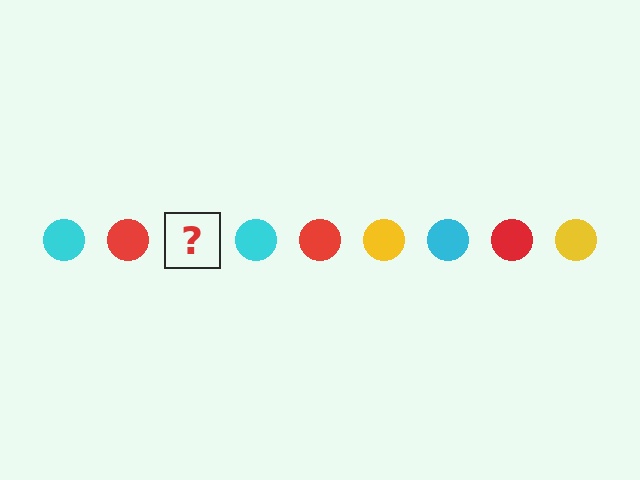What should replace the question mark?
The question mark should be replaced with a yellow circle.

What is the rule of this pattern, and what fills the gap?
The rule is that the pattern cycles through cyan, red, yellow circles. The gap should be filled with a yellow circle.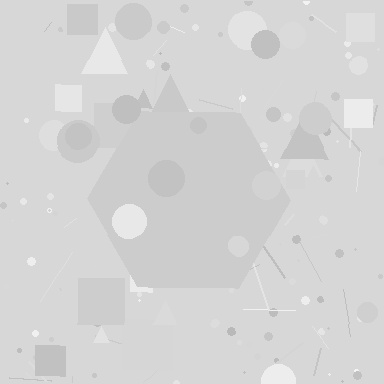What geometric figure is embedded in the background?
A hexagon is embedded in the background.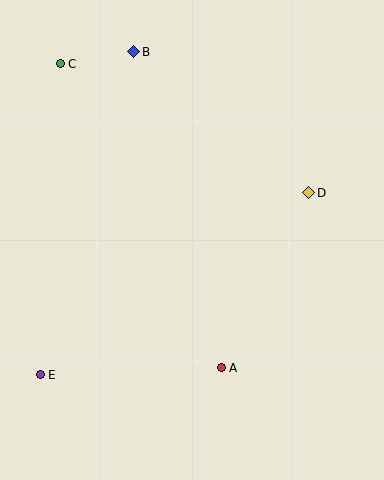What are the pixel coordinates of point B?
Point B is at (134, 52).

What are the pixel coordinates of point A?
Point A is at (221, 368).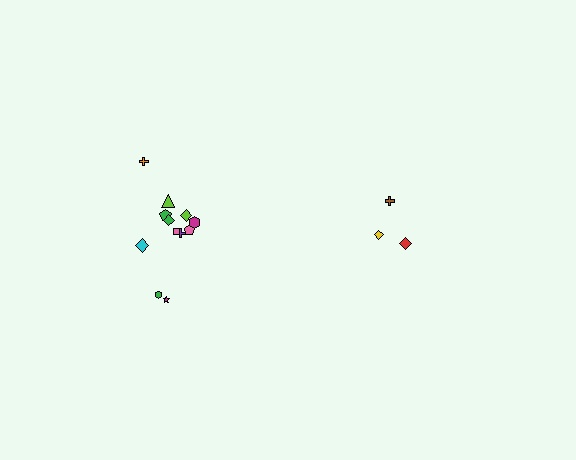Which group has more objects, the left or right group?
The left group.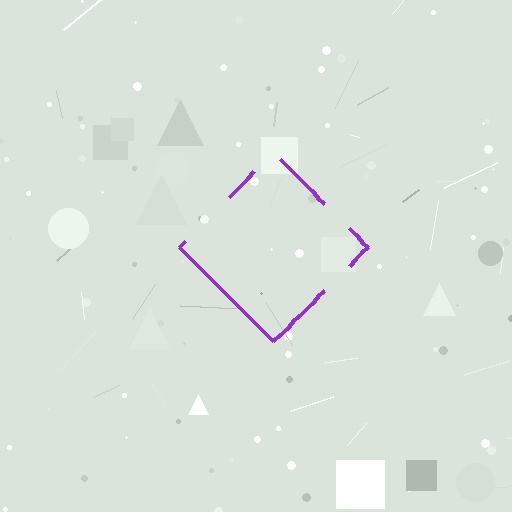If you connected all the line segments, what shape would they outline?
They would outline a diamond.